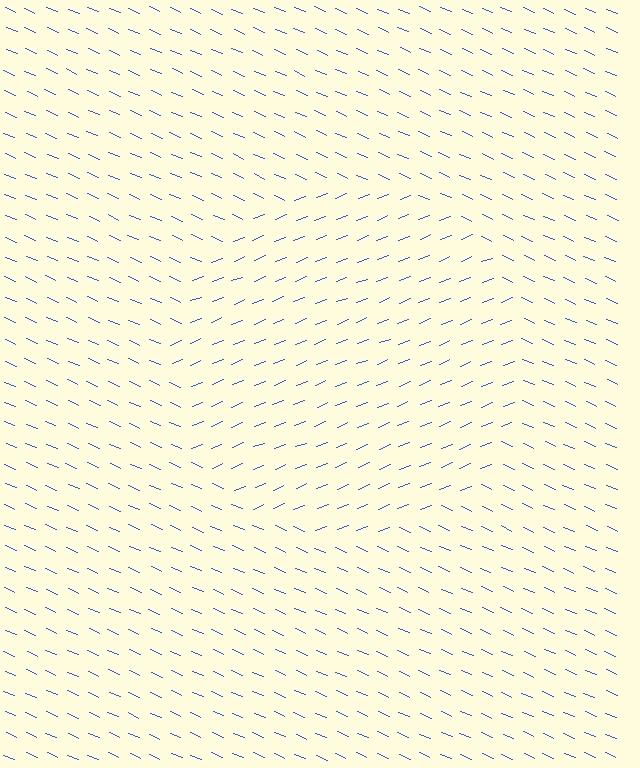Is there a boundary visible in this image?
Yes, there is a texture boundary formed by a change in line orientation.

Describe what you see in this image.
The image is filled with small blue line segments. A circle region in the image has lines oriented differently from the surrounding lines, creating a visible texture boundary.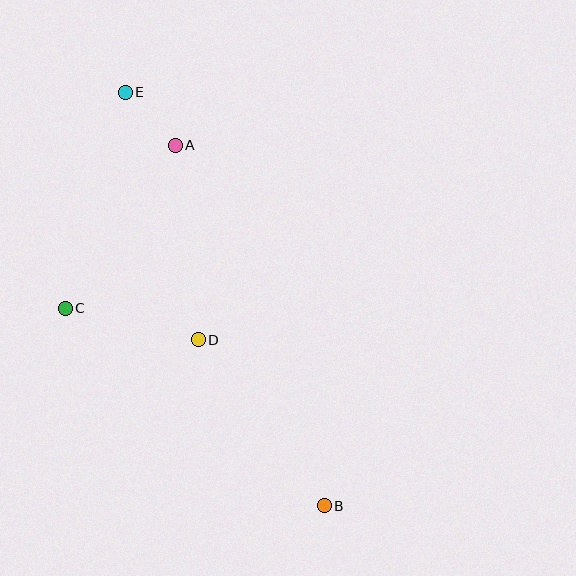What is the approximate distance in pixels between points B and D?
The distance between B and D is approximately 208 pixels.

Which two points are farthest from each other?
Points B and E are farthest from each other.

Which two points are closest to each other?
Points A and E are closest to each other.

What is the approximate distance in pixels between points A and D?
The distance between A and D is approximately 196 pixels.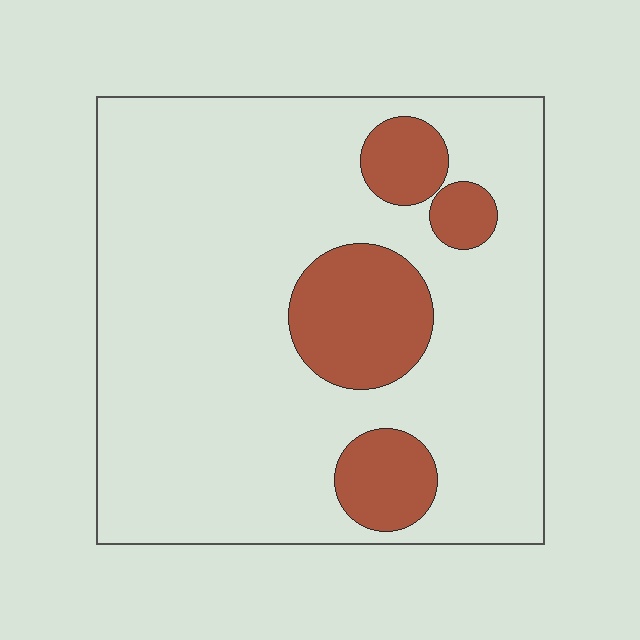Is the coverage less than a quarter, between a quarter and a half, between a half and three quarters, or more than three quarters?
Less than a quarter.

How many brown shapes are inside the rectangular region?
4.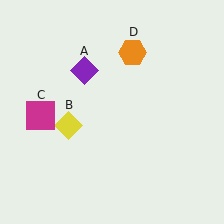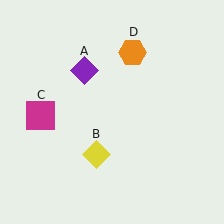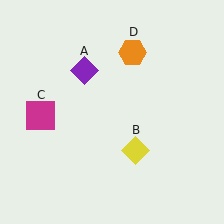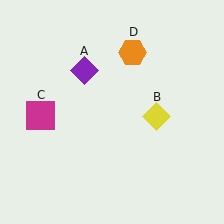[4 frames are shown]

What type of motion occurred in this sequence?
The yellow diamond (object B) rotated counterclockwise around the center of the scene.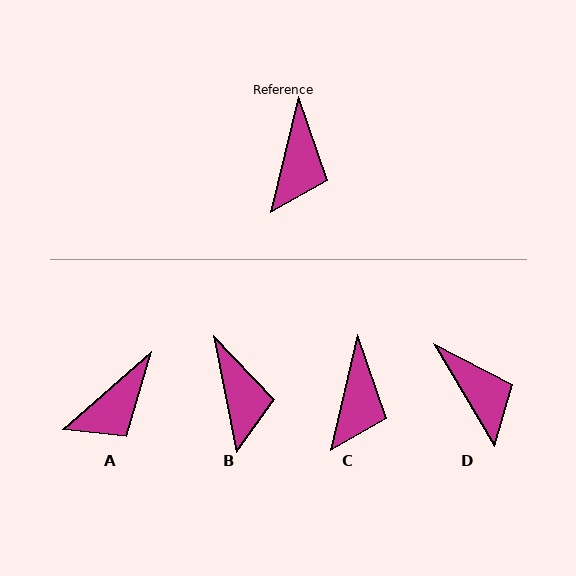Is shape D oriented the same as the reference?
No, it is off by about 44 degrees.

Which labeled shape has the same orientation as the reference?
C.